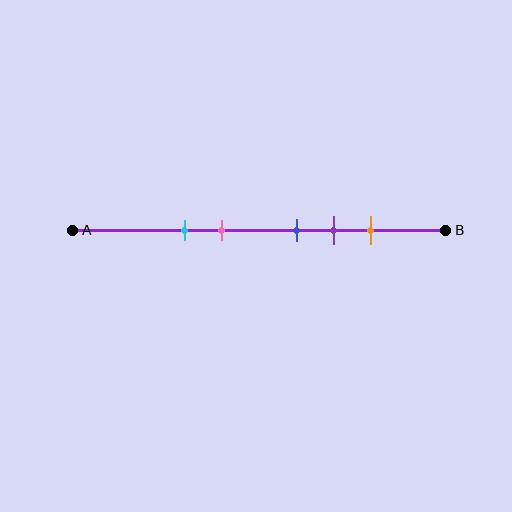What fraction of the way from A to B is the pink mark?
The pink mark is approximately 40% (0.4) of the way from A to B.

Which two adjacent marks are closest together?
The blue and purple marks are the closest adjacent pair.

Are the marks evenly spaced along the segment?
No, the marks are not evenly spaced.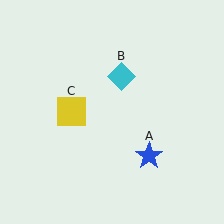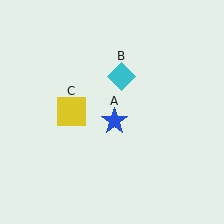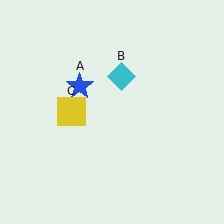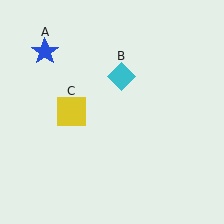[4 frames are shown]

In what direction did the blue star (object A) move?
The blue star (object A) moved up and to the left.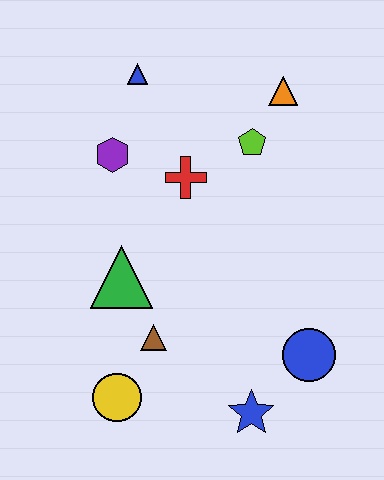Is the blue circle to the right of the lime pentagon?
Yes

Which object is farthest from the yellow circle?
The orange triangle is farthest from the yellow circle.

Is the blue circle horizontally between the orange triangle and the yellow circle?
No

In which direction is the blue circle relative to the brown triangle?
The blue circle is to the right of the brown triangle.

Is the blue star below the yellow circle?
Yes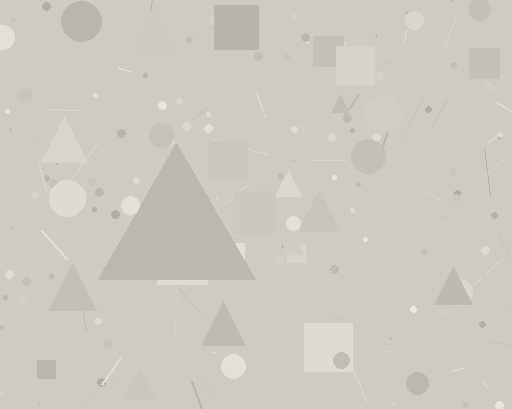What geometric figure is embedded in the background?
A triangle is embedded in the background.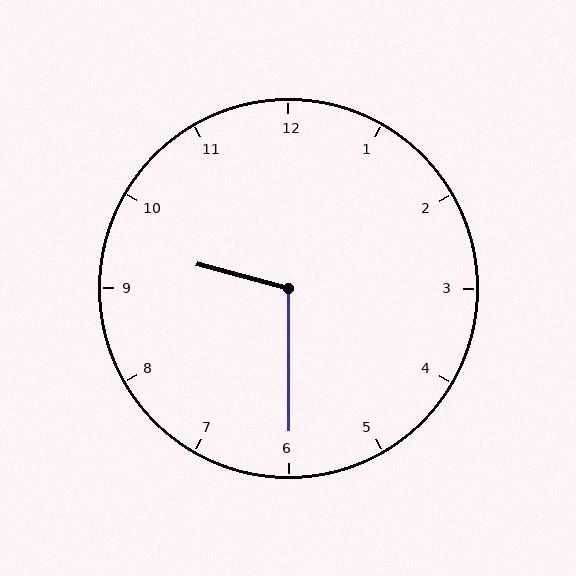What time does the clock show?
9:30.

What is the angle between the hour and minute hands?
Approximately 105 degrees.